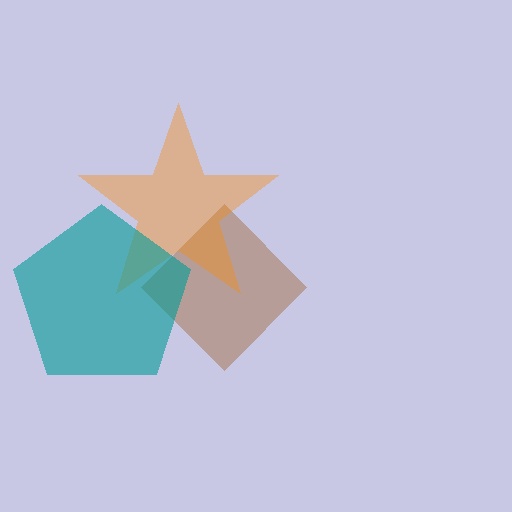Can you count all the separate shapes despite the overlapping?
Yes, there are 3 separate shapes.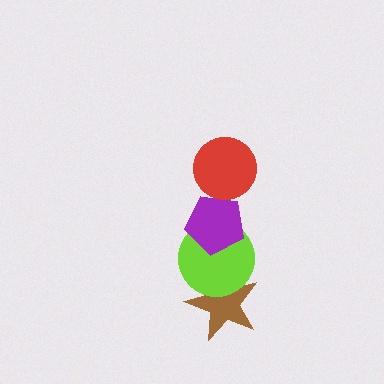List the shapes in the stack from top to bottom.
From top to bottom: the red circle, the purple pentagon, the lime circle, the brown star.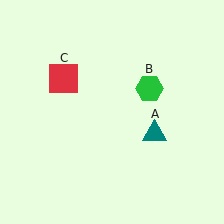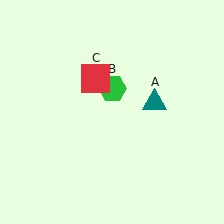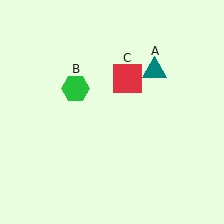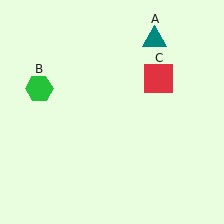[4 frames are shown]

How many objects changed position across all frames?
3 objects changed position: teal triangle (object A), green hexagon (object B), red square (object C).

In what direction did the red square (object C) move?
The red square (object C) moved right.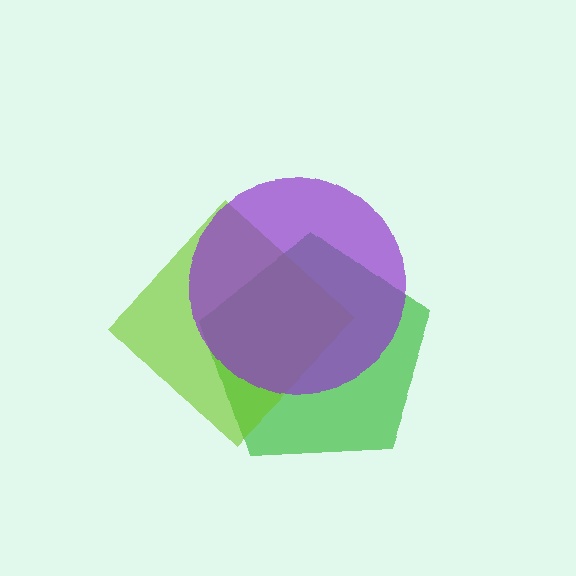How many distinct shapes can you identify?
There are 3 distinct shapes: a green pentagon, a lime diamond, a purple circle.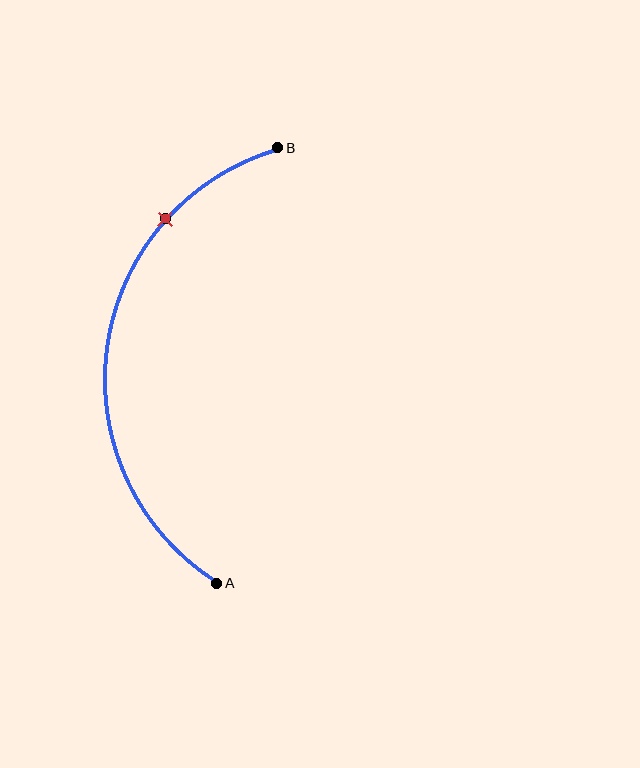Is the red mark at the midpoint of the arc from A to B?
No. The red mark lies on the arc but is closer to endpoint B. The arc midpoint would be at the point on the curve equidistant along the arc from both A and B.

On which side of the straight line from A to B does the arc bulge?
The arc bulges to the left of the straight line connecting A and B.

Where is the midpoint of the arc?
The arc midpoint is the point on the curve farthest from the straight line joining A and B. It sits to the left of that line.